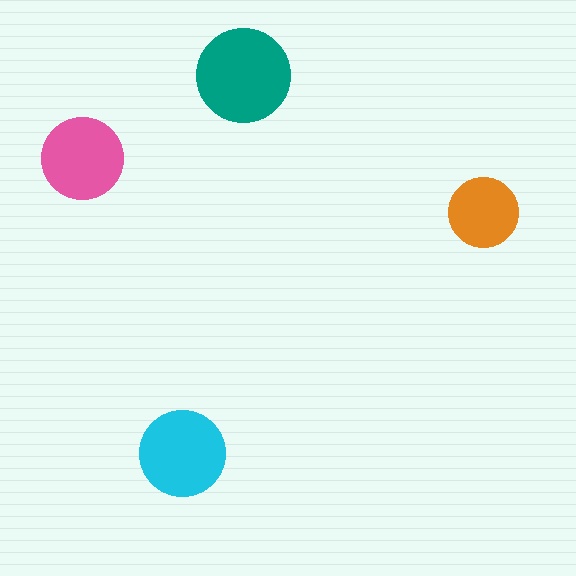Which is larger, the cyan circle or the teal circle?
The teal one.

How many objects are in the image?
There are 4 objects in the image.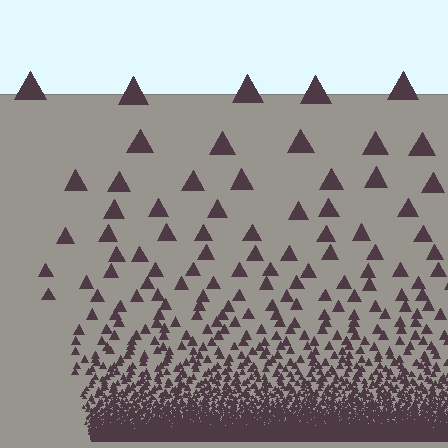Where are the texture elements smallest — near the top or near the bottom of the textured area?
Near the bottom.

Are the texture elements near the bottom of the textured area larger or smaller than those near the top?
Smaller. The gradient is inverted — elements near the bottom are smaller and denser.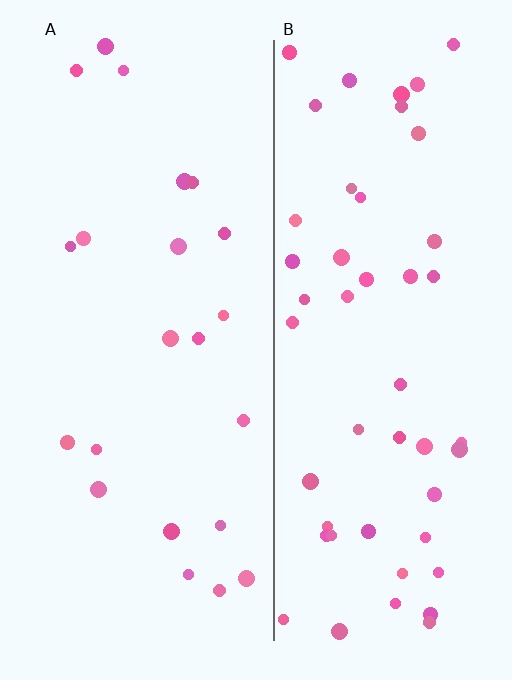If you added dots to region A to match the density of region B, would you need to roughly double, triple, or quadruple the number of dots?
Approximately double.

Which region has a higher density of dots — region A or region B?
B (the right).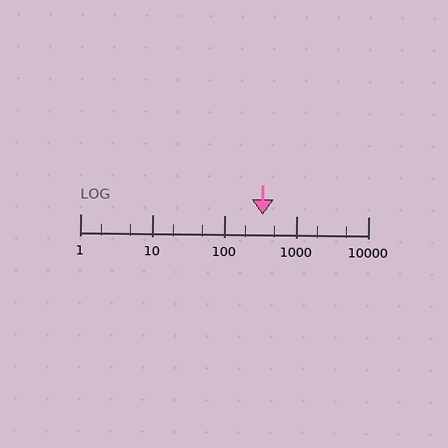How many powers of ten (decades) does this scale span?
The scale spans 4 decades, from 1 to 10000.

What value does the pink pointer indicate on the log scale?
The pointer indicates approximately 340.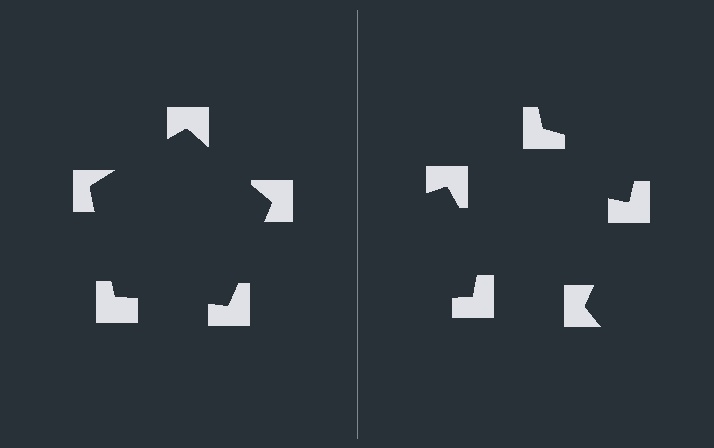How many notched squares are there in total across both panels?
10 — 5 on each side.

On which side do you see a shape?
An illusory pentagon appears on the left side. On the right side the wedge cuts are rotated, so no coherent shape forms.